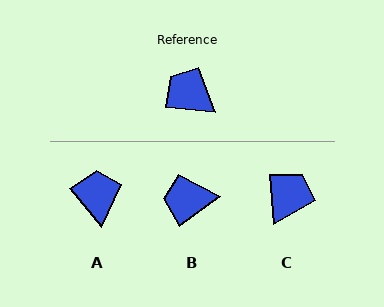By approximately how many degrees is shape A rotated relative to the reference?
Approximately 46 degrees clockwise.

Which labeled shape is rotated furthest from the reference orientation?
C, about 80 degrees away.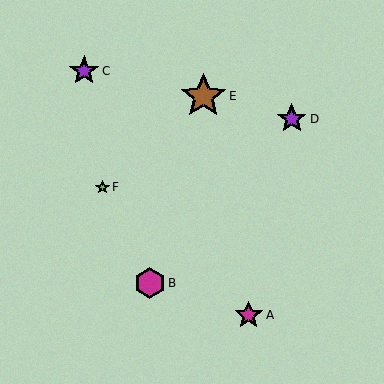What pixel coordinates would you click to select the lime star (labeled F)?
Click at (103, 187) to select the lime star F.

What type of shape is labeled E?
Shape E is a brown star.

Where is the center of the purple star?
The center of the purple star is at (84, 71).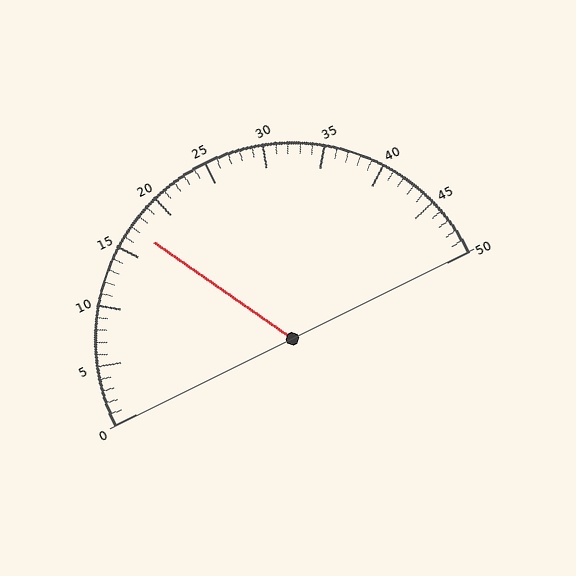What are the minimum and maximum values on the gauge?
The gauge ranges from 0 to 50.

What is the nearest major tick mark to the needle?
The nearest major tick mark is 15.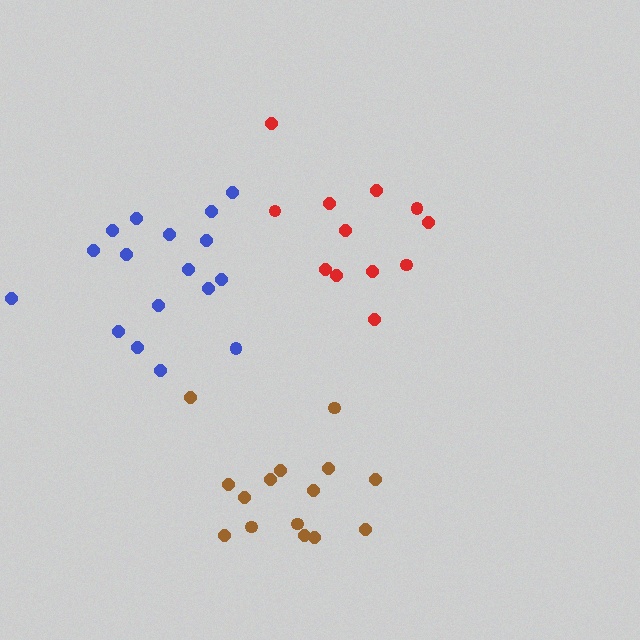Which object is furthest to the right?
The red cluster is rightmost.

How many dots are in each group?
Group 1: 17 dots, Group 2: 12 dots, Group 3: 15 dots (44 total).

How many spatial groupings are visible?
There are 3 spatial groupings.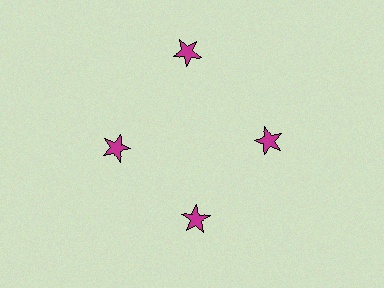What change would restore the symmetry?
The symmetry would be restored by moving it inward, back onto the ring so that all 4 stars sit at equal angles and equal distance from the center.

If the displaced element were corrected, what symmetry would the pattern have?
It would have 4-fold rotational symmetry — the pattern would map onto itself every 90 degrees.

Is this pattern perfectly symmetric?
No. The 4 magenta stars are arranged in a ring, but one element near the 12 o'clock position is pushed outward from the center, breaking the 4-fold rotational symmetry.